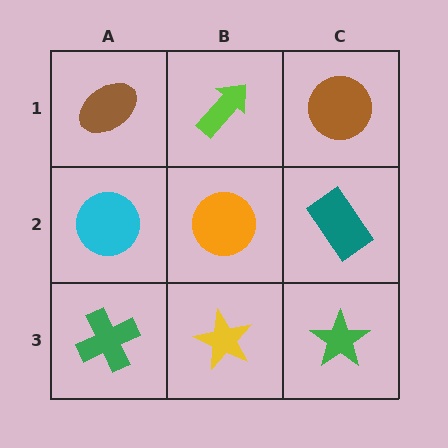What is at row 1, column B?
A lime arrow.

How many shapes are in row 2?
3 shapes.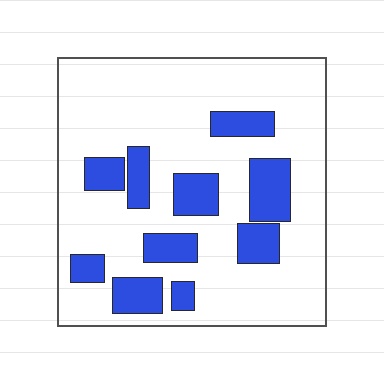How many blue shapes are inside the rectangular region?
10.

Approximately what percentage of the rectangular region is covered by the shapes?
Approximately 20%.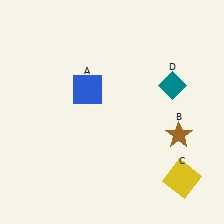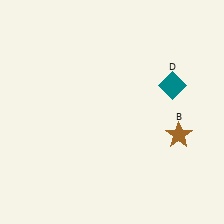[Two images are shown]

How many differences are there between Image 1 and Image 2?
There are 2 differences between the two images.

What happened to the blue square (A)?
The blue square (A) was removed in Image 2. It was in the top-left area of Image 1.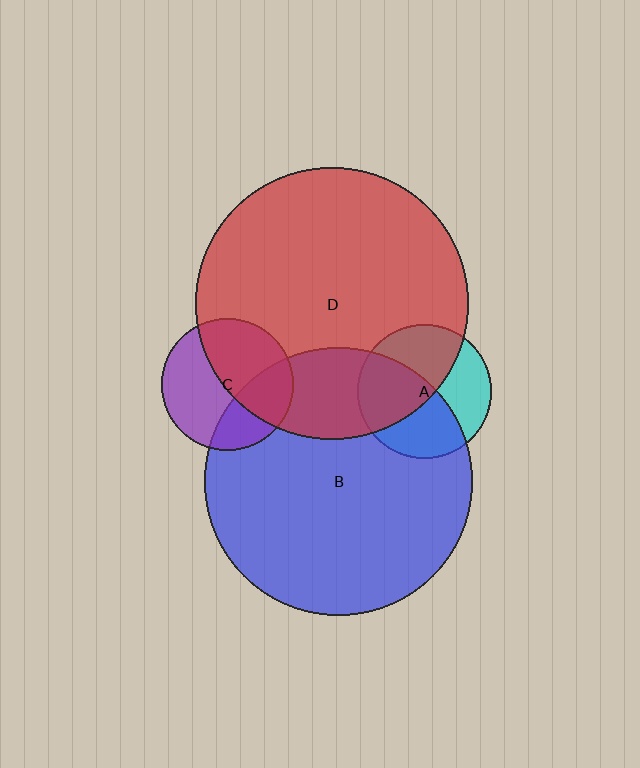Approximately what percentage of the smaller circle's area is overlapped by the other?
Approximately 55%.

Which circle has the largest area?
Circle D (red).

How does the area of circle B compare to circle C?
Approximately 4.1 times.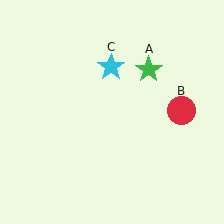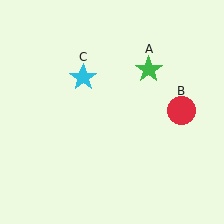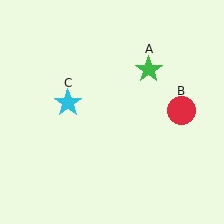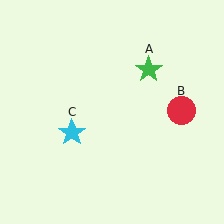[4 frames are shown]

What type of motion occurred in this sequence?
The cyan star (object C) rotated counterclockwise around the center of the scene.